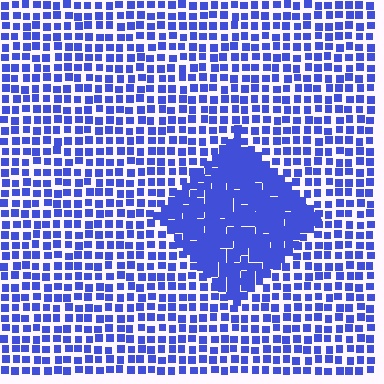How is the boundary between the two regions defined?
The boundary is defined by a change in element density (approximately 2.0x ratio). All elements are the same color, size, and shape.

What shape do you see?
I see a diamond.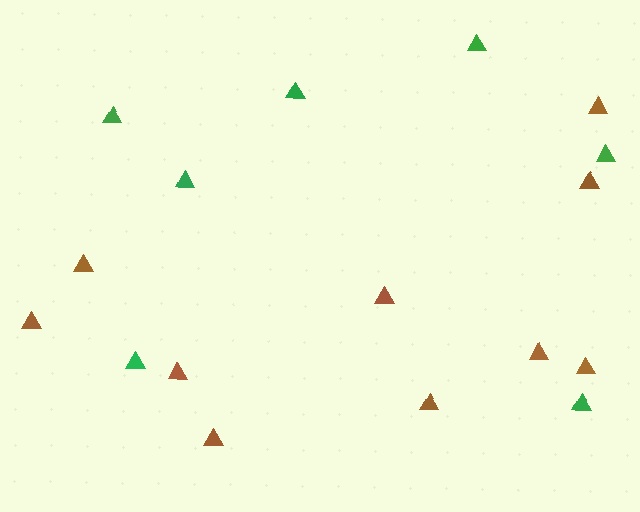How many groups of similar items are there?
There are 2 groups: one group of green triangles (7) and one group of brown triangles (10).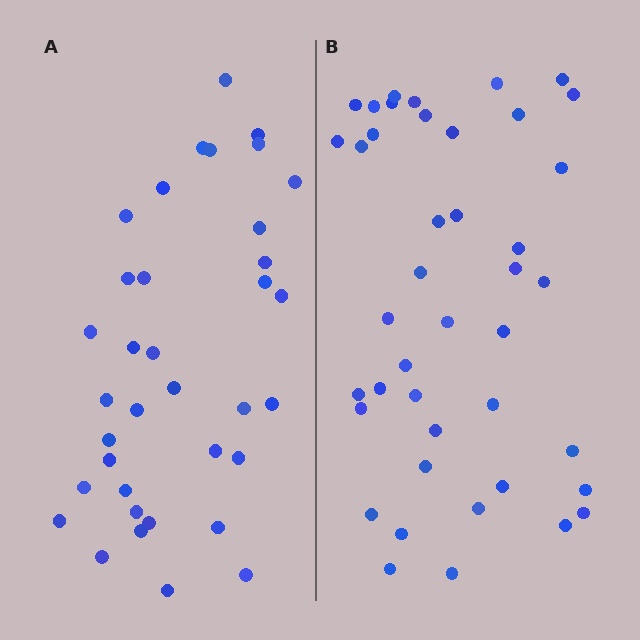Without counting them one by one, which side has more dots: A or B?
Region B (the right region) has more dots.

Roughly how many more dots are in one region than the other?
Region B has about 6 more dots than region A.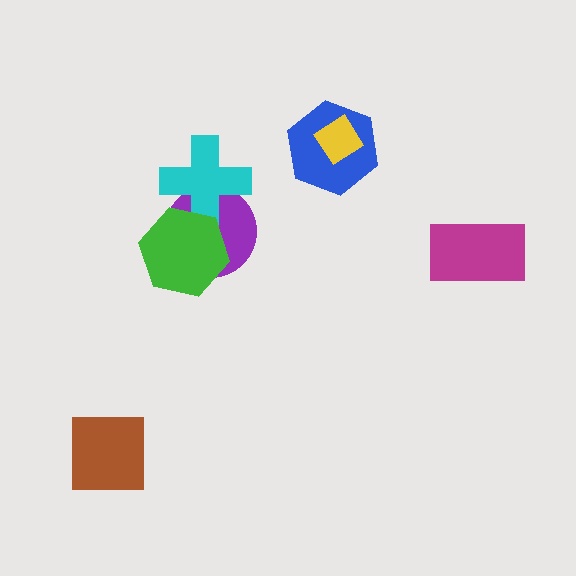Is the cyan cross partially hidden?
Yes, it is partially covered by another shape.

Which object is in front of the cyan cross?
The green hexagon is in front of the cyan cross.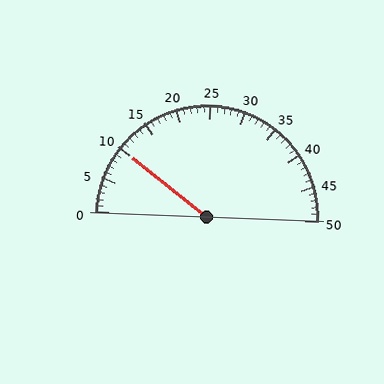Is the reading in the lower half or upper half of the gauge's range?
The reading is in the lower half of the range (0 to 50).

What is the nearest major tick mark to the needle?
The nearest major tick mark is 10.